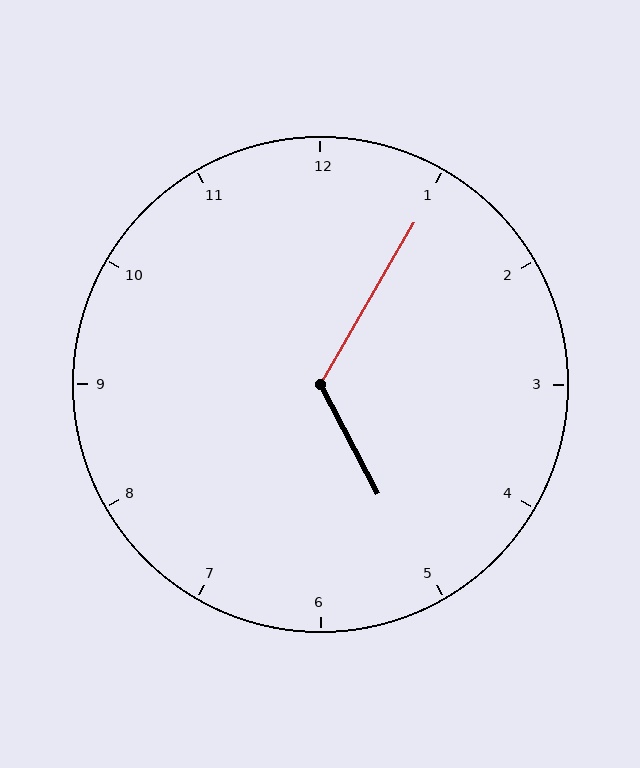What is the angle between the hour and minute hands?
Approximately 122 degrees.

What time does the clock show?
5:05.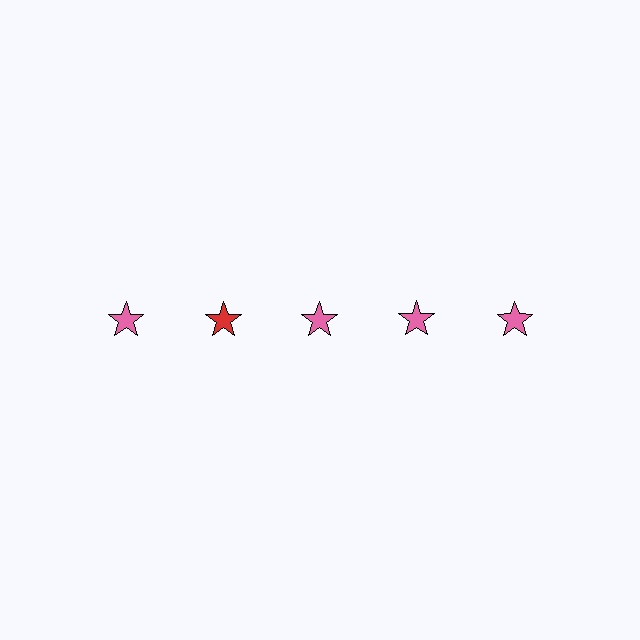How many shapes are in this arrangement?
There are 5 shapes arranged in a grid pattern.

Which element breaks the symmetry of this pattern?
The red star in the top row, second from left column breaks the symmetry. All other shapes are pink stars.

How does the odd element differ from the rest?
It has a different color: red instead of pink.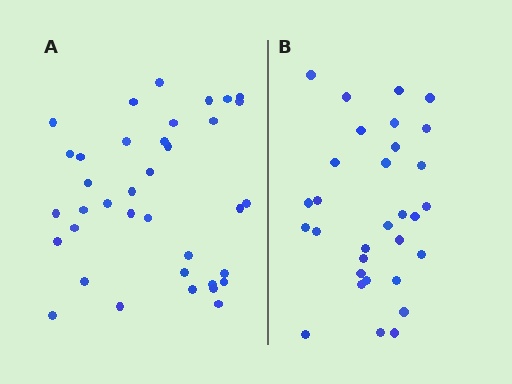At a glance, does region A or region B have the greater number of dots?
Region A (the left region) has more dots.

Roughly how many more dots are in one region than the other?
Region A has about 6 more dots than region B.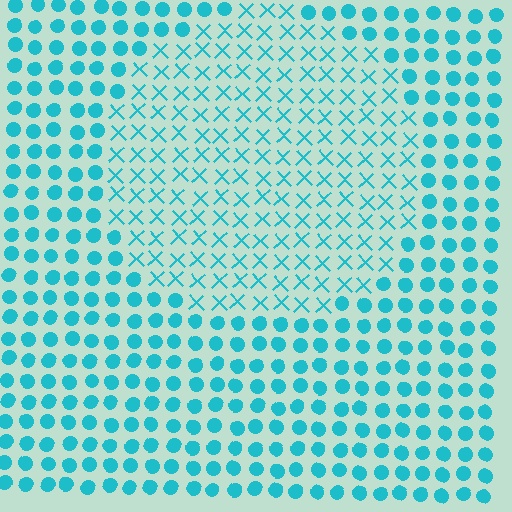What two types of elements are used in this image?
The image uses X marks inside the circle region and circles outside it.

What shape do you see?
I see a circle.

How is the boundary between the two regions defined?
The boundary is defined by a change in element shape: X marks inside vs. circles outside. All elements share the same color and spacing.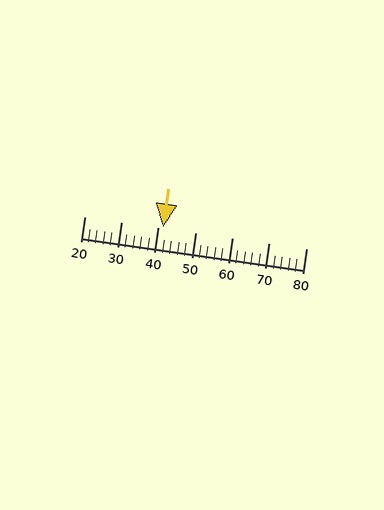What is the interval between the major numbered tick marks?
The major tick marks are spaced 10 units apart.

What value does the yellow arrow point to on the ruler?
The yellow arrow points to approximately 41.